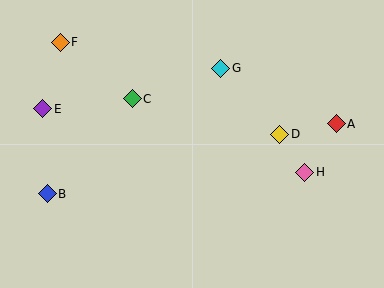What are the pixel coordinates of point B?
Point B is at (47, 194).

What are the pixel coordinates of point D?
Point D is at (280, 134).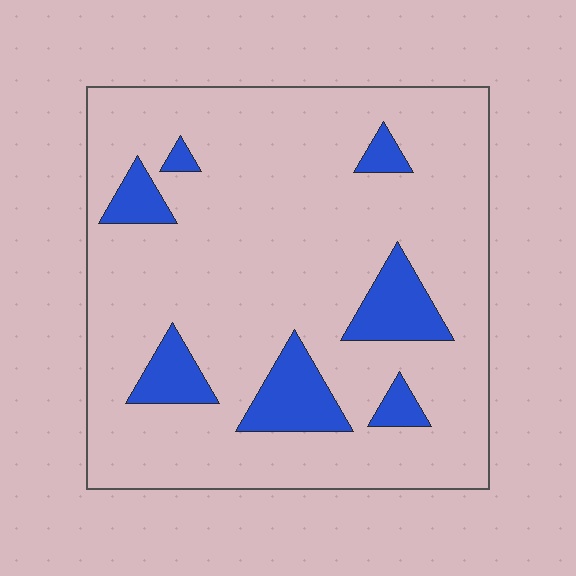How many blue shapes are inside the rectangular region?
7.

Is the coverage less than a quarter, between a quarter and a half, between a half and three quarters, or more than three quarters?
Less than a quarter.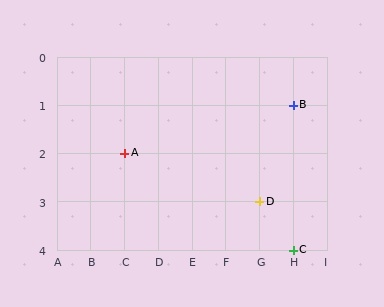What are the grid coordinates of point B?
Point B is at grid coordinates (H, 1).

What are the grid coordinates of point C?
Point C is at grid coordinates (H, 4).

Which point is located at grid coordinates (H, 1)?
Point B is at (H, 1).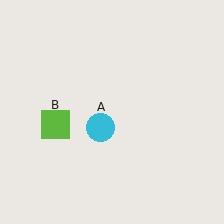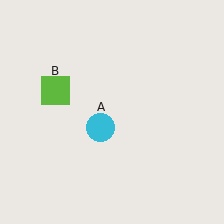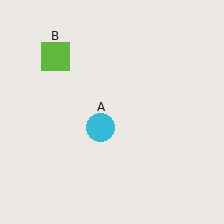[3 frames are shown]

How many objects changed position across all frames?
1 object changed position: lime square (object B).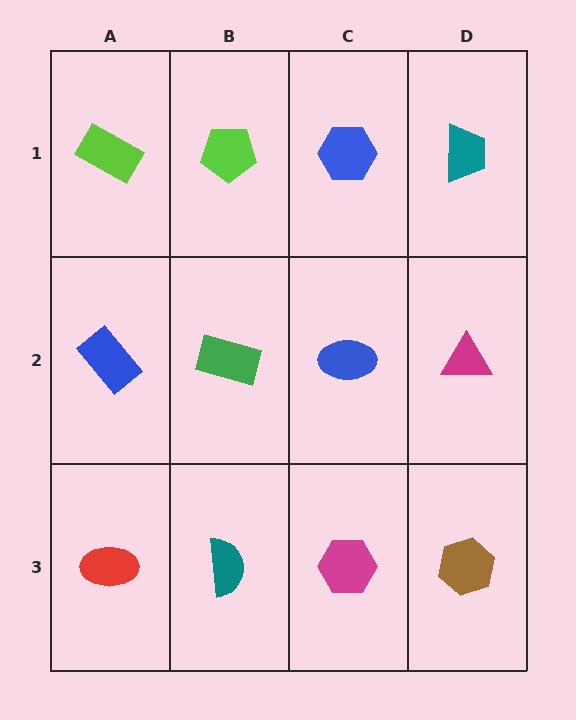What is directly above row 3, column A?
A blue rectangle.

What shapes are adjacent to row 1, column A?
A blue rectangle (row 2, column A), a lime pentagon (row 1, column B).